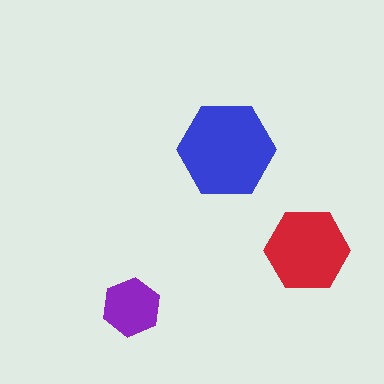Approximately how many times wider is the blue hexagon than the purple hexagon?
About 1.5 times wider.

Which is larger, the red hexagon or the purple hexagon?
The red one.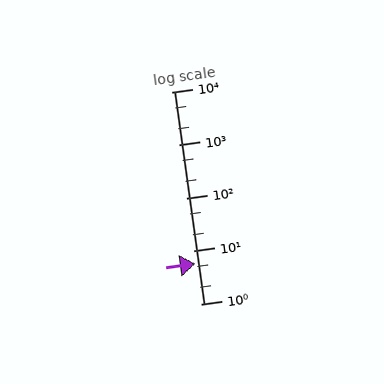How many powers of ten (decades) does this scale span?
The scale spans 4 decades, from 1 to 10000.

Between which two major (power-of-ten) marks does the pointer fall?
The pointer is between 1 and 10.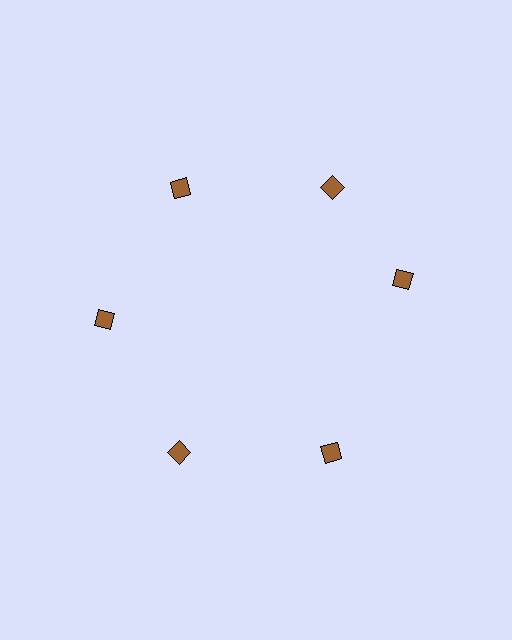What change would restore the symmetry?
The symmetry would be restored by rotating it back into even spacing with its neighbors so that all 6 diamonds sit at equal angles and equal distance from the center.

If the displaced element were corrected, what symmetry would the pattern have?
It would have 6-fold rotational symmetry — the pattern would map onto itself every 60 degrees.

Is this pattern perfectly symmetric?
No. The 6 brown diamonds are arranged in a ring, but one element near the 3 o'clock position is rotated out of alignment along the ring, breaking the 6-fold rotational symmetry.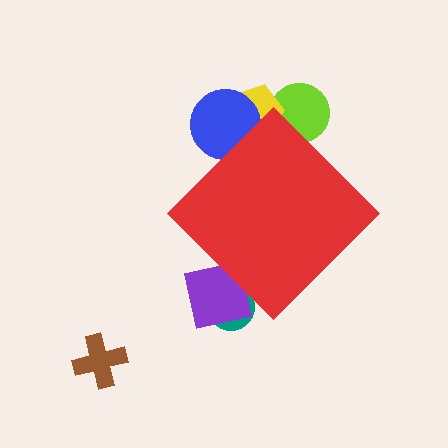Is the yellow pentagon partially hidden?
Yes, the yellow pentagon is partially hidden behind the red diamond.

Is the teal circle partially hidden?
Yes, the teal circle is partially hidden behind the red diamond.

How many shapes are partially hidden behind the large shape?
5 shapes are partially hidden.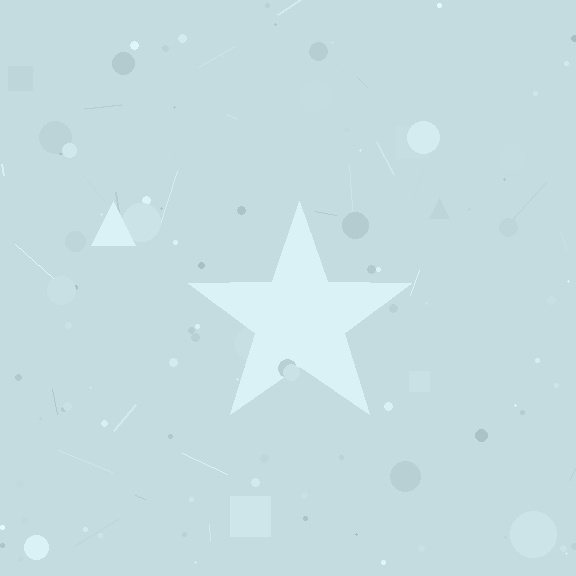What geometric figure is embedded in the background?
A star is embedded in the background.